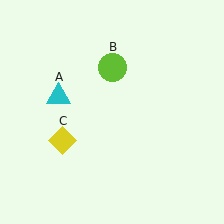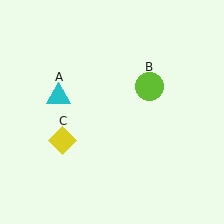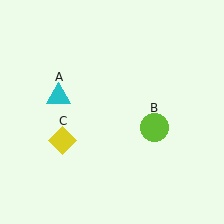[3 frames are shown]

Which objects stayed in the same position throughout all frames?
Cyan triangle (object A) and yellow diamond (object C) remained stationary.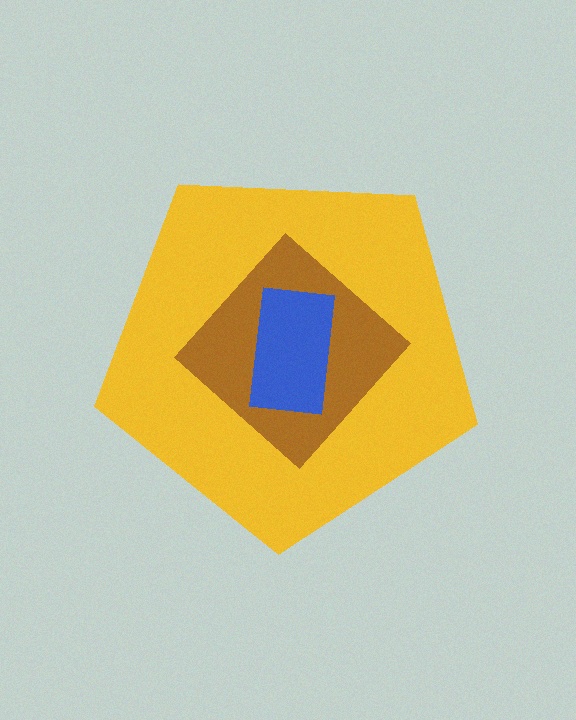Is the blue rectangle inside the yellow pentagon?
Yes.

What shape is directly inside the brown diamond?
The blue rectangle.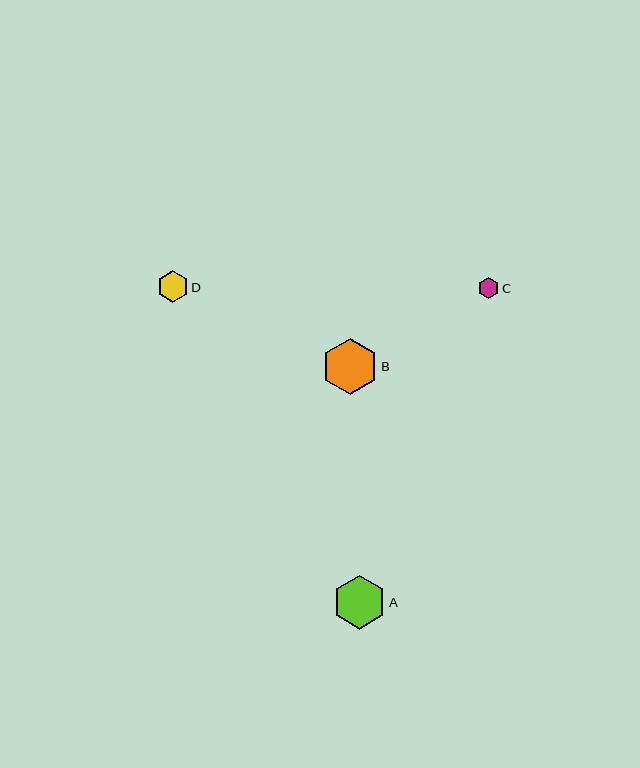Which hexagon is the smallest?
Hexagon C is the smallest with a size of approximately 21 pixels.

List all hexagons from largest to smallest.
From largest to smallest: B, A, D, C.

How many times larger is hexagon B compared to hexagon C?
Hexagon B is approximately 2.6 times the size of hexagon C.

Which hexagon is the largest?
Hexagon B is the largest with a size of approximately 56 pixels.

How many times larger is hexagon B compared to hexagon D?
Hexagon B is approximately 1.8 times the size of hexagon D.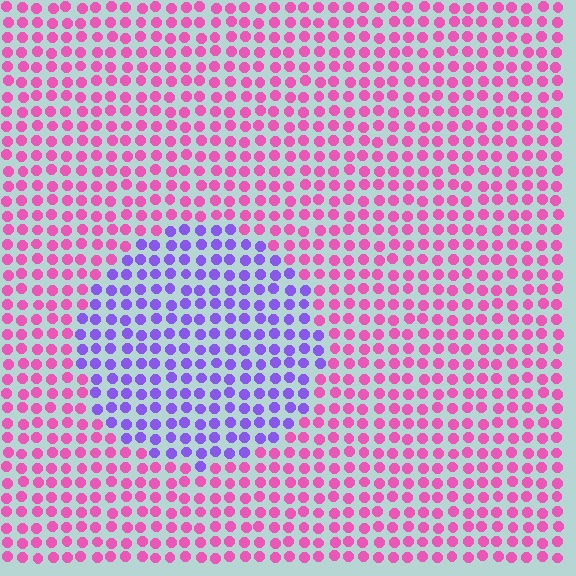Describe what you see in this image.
The image is filled with small pink elements in a uniform arrangement. A circle-shaped region is visible where the elements are tinted to a slightly different hue, forming a subtle color boundary.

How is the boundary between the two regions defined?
The boundary is defined purely by a slight shift in hue (about 61 degrees). Spacing, size, and orientation are identical on both sides.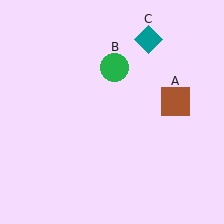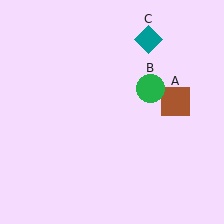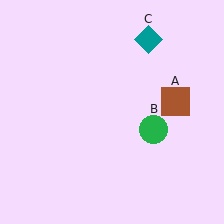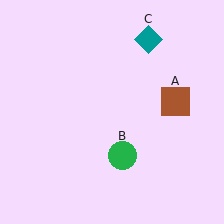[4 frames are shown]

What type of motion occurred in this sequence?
The green circle (object B) rotated clockwise around the center of the scene.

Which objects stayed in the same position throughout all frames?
Brown square (object A) and teal diamond (object C) remained stationary.